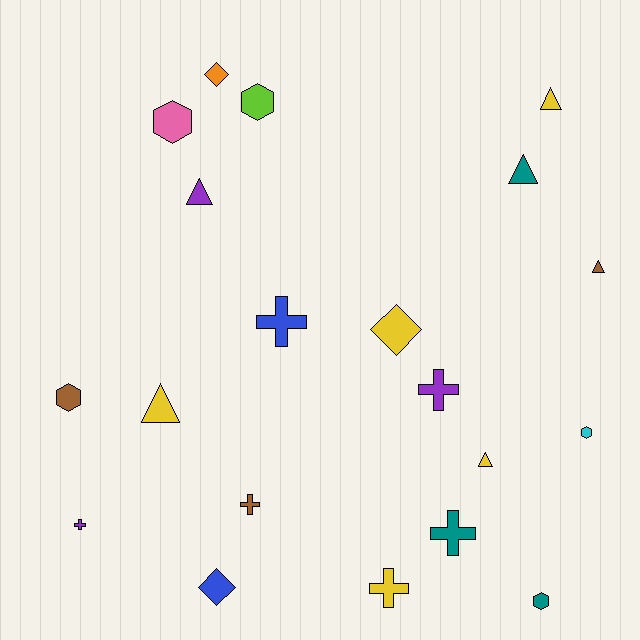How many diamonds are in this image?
There are 3 diamonds.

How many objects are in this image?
There are 20 objects.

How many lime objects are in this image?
There is 1 lime object.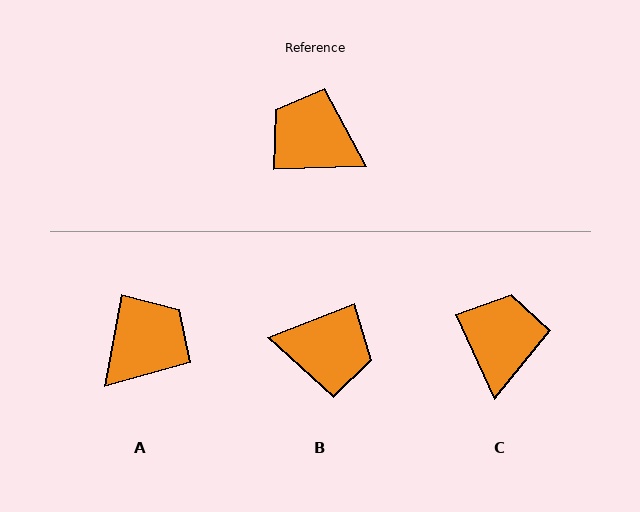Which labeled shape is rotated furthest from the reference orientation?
B, about 160 degrees away.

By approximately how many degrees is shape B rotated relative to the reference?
Approximately 160 degrees clockwise.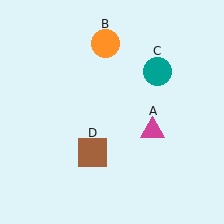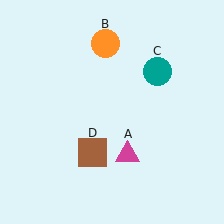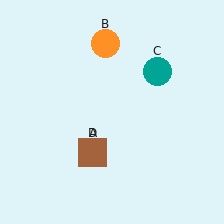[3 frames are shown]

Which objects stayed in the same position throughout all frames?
Orange circle (object B) and teal circle (object C) and brown square (object D) remained stationary.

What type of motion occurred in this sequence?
The magenta triangle (object A) rotated clockwise around the center of the scene.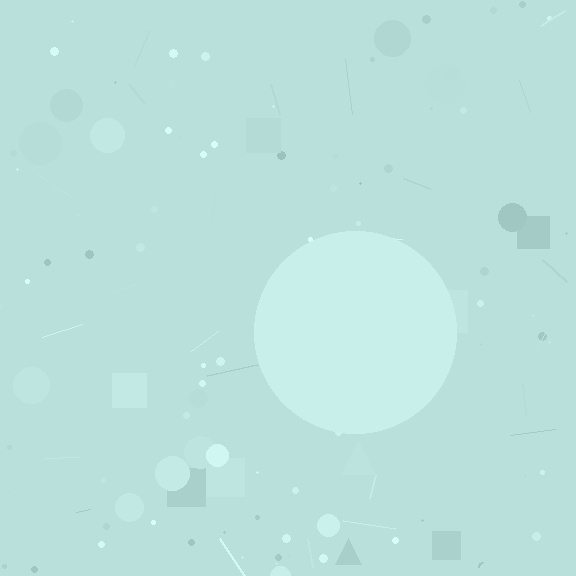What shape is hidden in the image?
A circle is hidden in the image.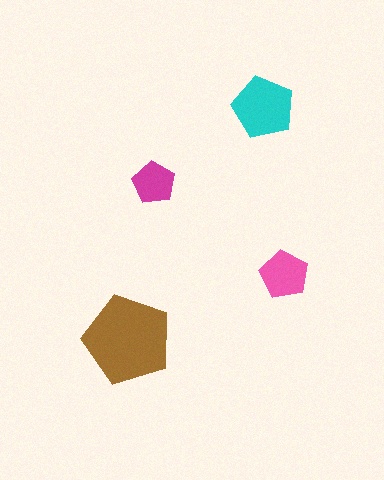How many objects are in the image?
There are 4 objects in the image.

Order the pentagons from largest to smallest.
the brown one, the cyan one, the pink one, the magenta one.